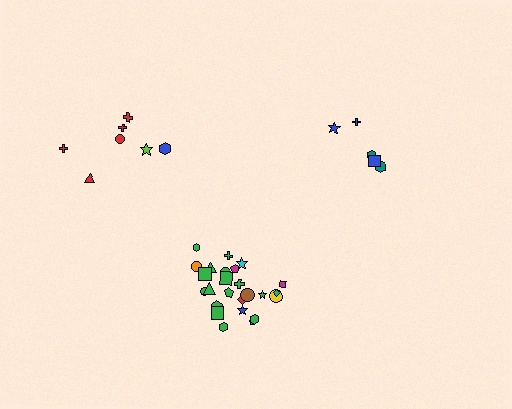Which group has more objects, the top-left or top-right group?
The top-left group.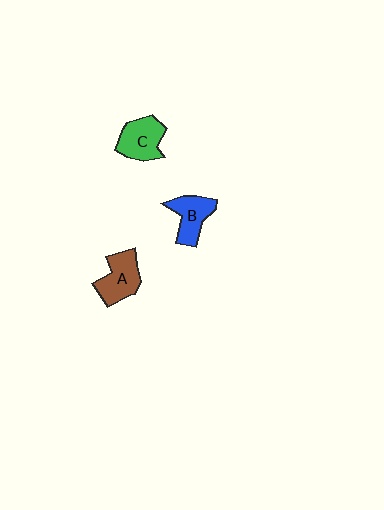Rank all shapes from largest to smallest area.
From largest to smallest: A (brown), C (green), B (blue).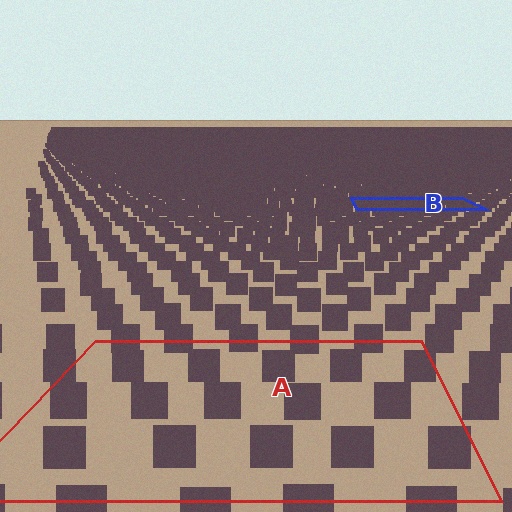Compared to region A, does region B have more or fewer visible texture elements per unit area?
Region B has more texture elements per unit area — they are packed more densely because it is farther away.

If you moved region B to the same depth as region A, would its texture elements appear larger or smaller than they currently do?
They would appear larger. At a closer depth, the same texture elements are projected at a bigger on-screen size.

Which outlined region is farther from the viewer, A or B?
Region B is farther from the viewer — the texture elements inside it appear smaller and more densely packed.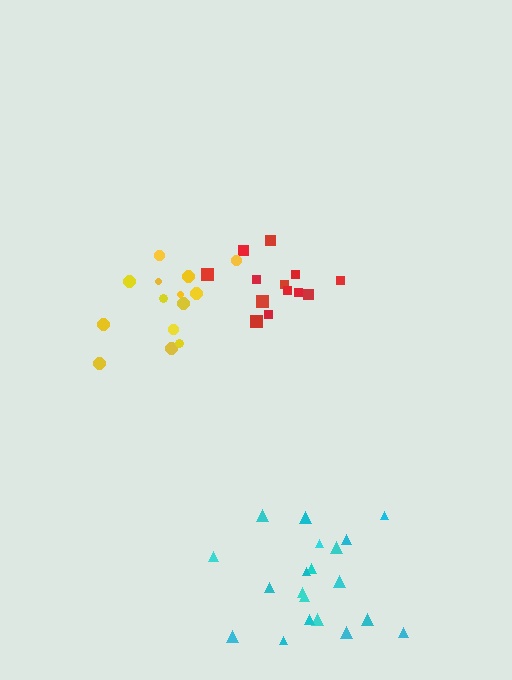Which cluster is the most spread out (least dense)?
Cyan.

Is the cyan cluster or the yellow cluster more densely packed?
Yellow.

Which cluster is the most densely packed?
Red.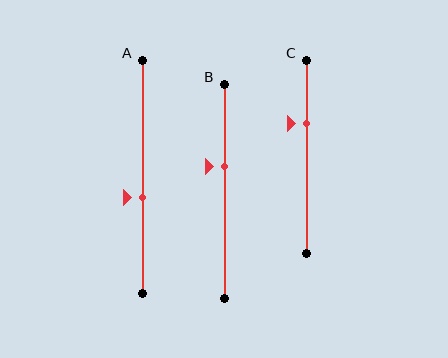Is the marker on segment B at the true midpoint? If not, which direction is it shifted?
No, the marker on segment B is shifted upward by about 11% of the segment length.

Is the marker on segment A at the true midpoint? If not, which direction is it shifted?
No, the marker on segment A is shifted downward by about 9% of the segment length.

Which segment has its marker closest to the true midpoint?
Segment A has its marker closest to the true midpoint.